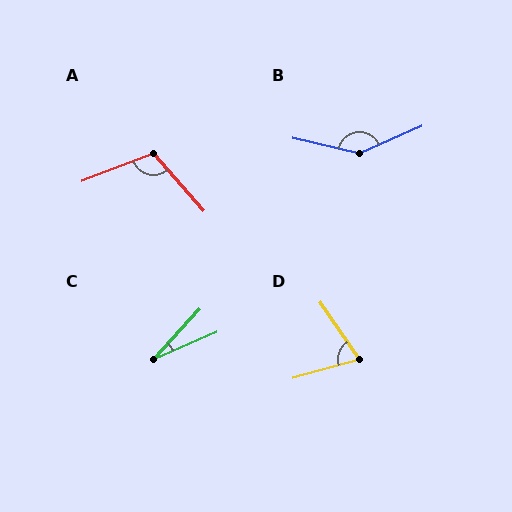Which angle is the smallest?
C, at approximately 24 degrees.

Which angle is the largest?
B, at approximately 143 degrees.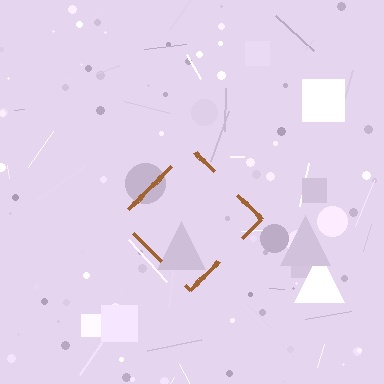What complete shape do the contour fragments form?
The contour fragments form a diamond.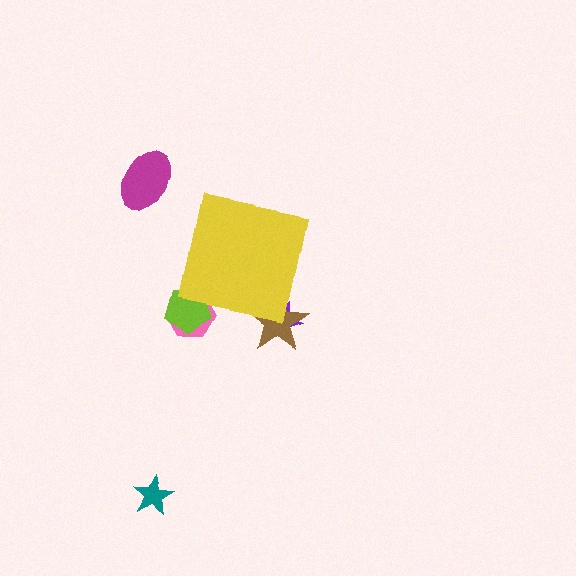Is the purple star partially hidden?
Yes, the purple star is partially hidden behind the yellow square.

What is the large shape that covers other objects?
A yellow square.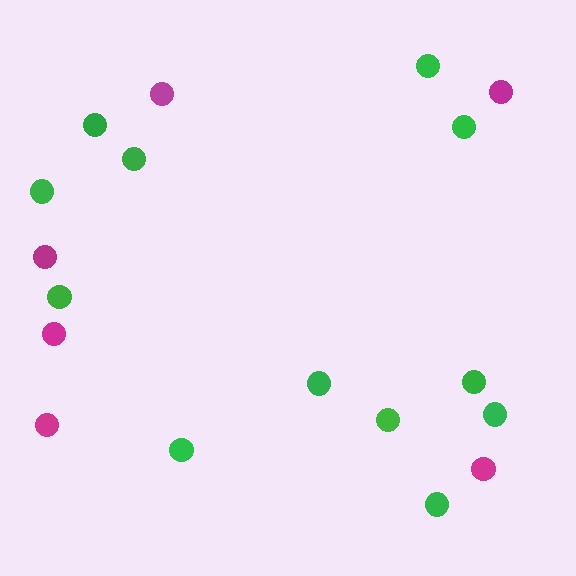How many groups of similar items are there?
There are 2 groups: one group of magenta circles (6) and one group of green circles (12).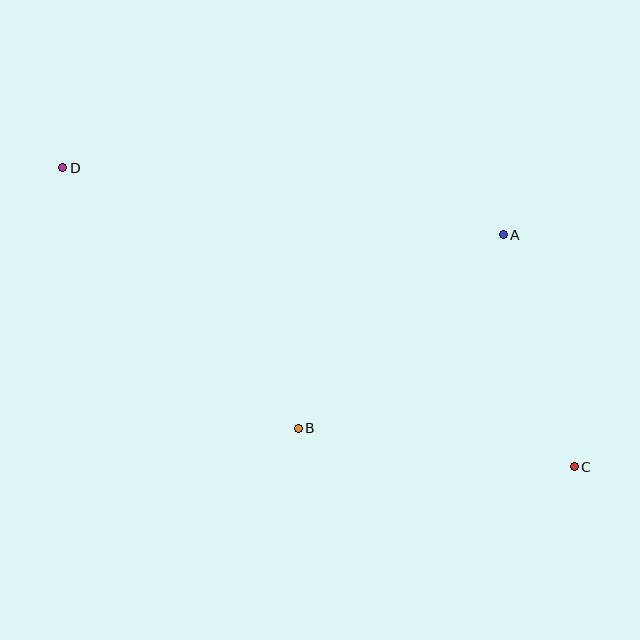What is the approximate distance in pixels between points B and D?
The distance between B and D is approximately 351 pixels.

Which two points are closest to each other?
Points A and C are closest to each other.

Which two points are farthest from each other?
Points C and D are farthest from each other.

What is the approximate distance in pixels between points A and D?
The distance between A and D is approximately 446 pixels.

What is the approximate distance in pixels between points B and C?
The distance between B and C is approximately 279 pixels.